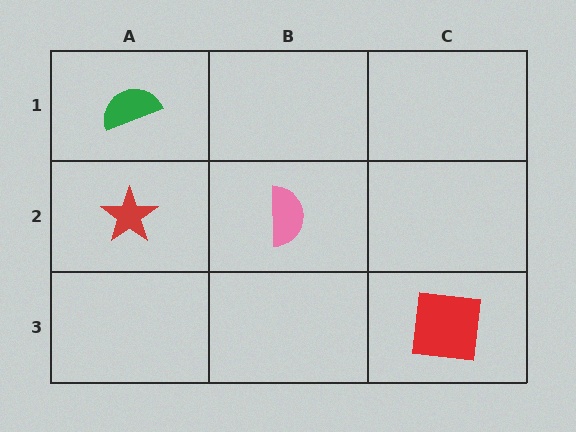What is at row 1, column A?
A green semicircle.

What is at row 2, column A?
A red star.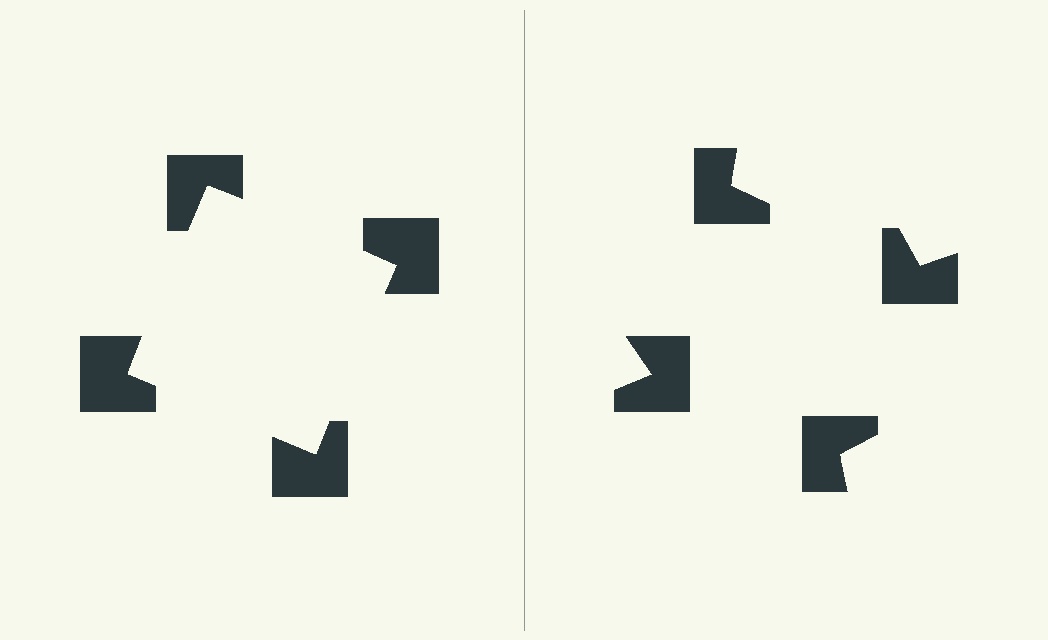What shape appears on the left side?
An illusory square.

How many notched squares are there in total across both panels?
8 — 4 on each side.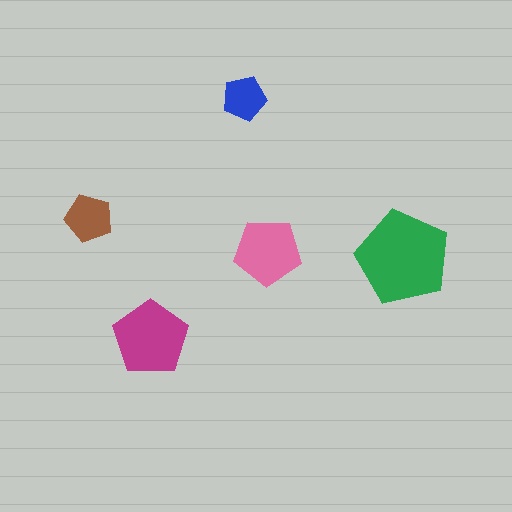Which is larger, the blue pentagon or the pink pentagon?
The pink one.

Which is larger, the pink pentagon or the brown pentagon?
The pink one.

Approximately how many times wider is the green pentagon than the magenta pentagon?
About 1.5 times wider.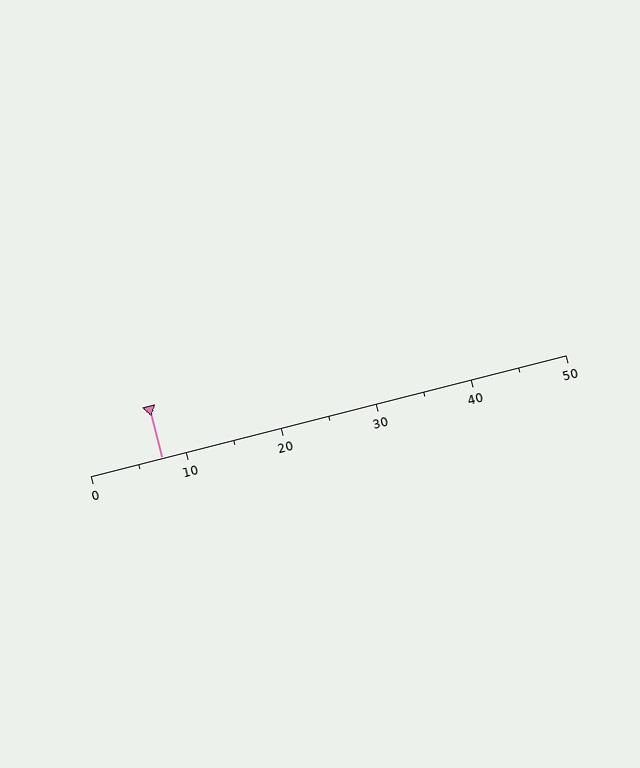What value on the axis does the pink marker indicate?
The marker indicates approximately 7.5.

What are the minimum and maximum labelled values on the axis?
The axis runs from 0 to 50.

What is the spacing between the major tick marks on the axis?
The major ticks are spaced 10 apart.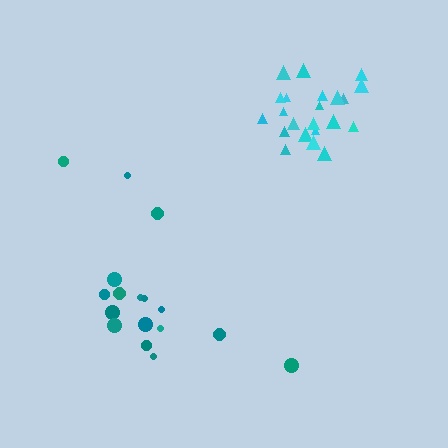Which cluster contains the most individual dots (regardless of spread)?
Cyan (22).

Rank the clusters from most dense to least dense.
cyan, teal.